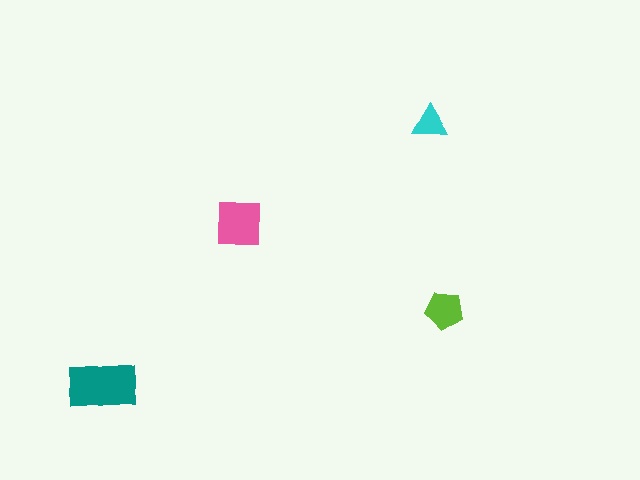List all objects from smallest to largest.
The cyan triangle, the lime pentagon, the pink square, the teal rectangle.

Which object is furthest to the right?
The lime pentagon is rightmost.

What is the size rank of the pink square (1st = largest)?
2nd.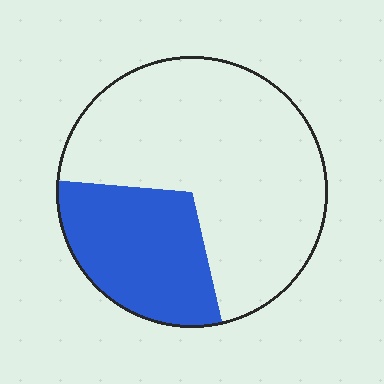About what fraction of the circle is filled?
About one third (1/3).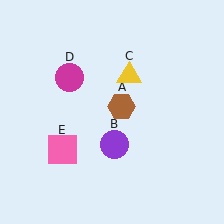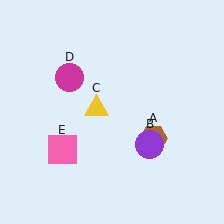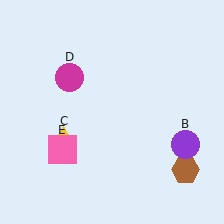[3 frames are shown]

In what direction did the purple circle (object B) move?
The purple circle (object B) moved right.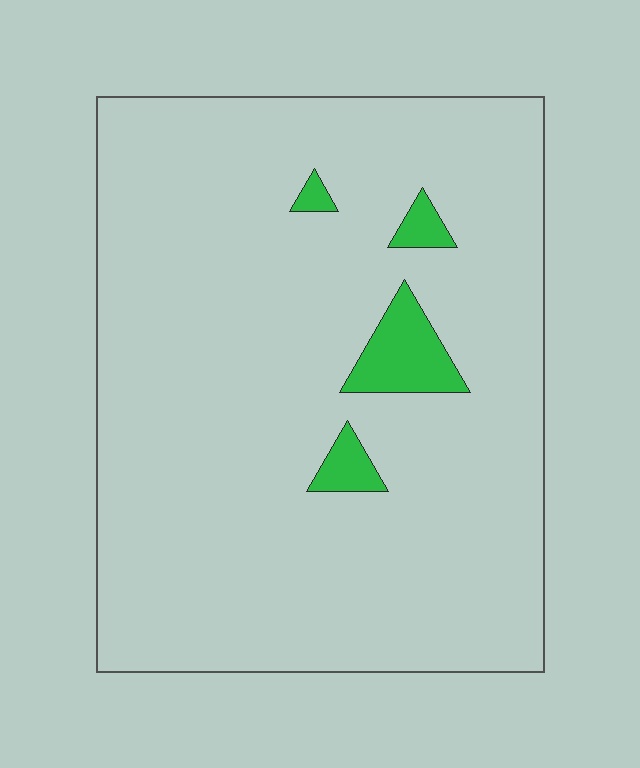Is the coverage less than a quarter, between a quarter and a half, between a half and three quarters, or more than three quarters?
Less than a quarter.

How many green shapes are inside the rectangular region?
4.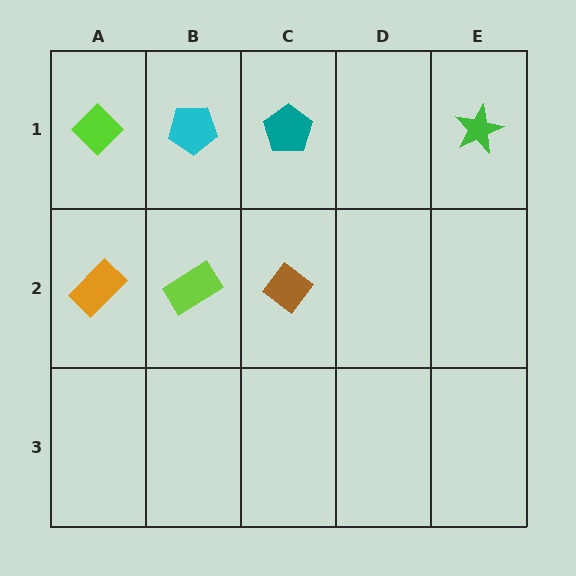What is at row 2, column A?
An orange rectangle.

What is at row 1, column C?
A teal pentagon.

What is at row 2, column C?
A brown diamond.